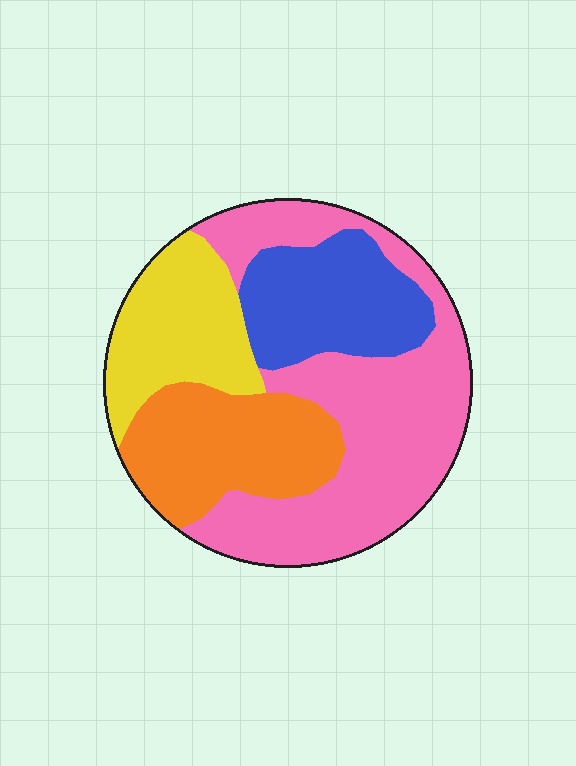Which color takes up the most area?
Pink, at roughly 40%.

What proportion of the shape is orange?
Orange takes up about one fifth (1/5) of the shape.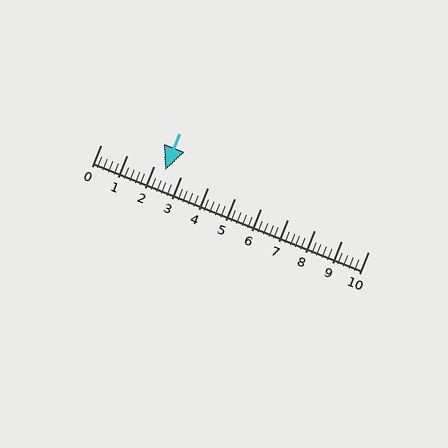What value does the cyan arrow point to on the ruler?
The cyan arrow points to approximately 2.4.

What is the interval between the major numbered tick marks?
The major tick marks are spaced 1 units apart.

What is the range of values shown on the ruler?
The ruler shows values from 0 to 10.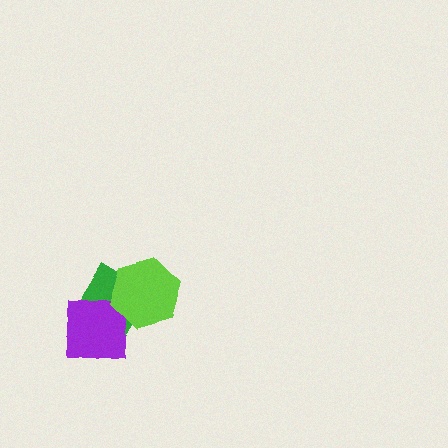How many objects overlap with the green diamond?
2 objects overlap with the green diamond.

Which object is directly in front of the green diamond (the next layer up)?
The purple square is directly in front of the green diamond.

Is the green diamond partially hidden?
Yes, it is partially covered by another shape.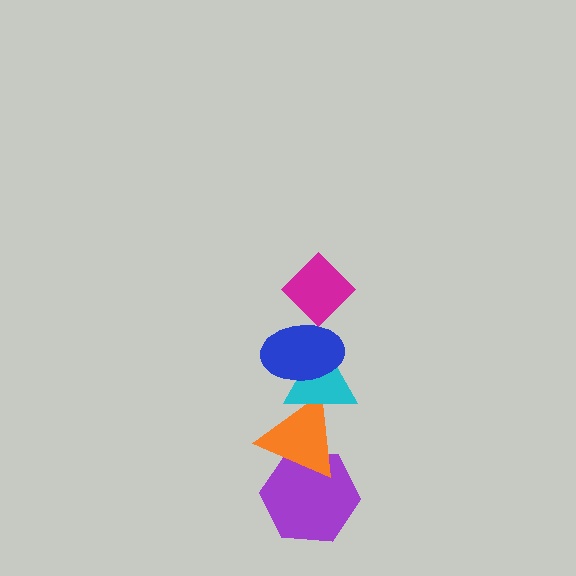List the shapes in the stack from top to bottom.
From top to bottom: the magenta diamond, the blue ellipse, the cyan triangle, the orange triangle, the purple hexagon.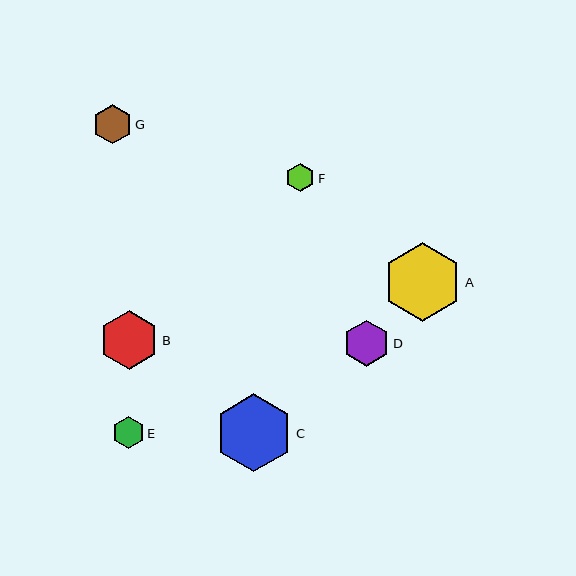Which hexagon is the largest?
Hexagon A is the largest with a size of approximately 79 pixels.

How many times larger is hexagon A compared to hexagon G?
Hexagon A is approximately 2.0 times the size of hexagon G.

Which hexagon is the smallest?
Hexagon F is the smallest with a size of approximately 29 pixels.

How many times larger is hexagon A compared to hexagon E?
Hexagon A is approximately 2.5 times the size of hexagon E.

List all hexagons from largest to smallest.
From largest to smallest: A, C, B, D, G, E, F.